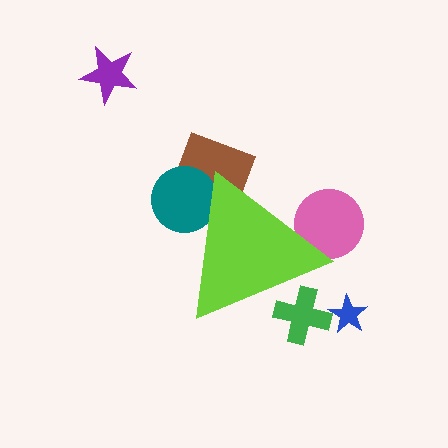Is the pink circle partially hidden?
Yes, the pink circle is partially hidden behind the lime triangle.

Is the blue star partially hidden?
No, the blue star is fully visible.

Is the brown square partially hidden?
Yes, the brown square is partially hidden behind the lime triangle.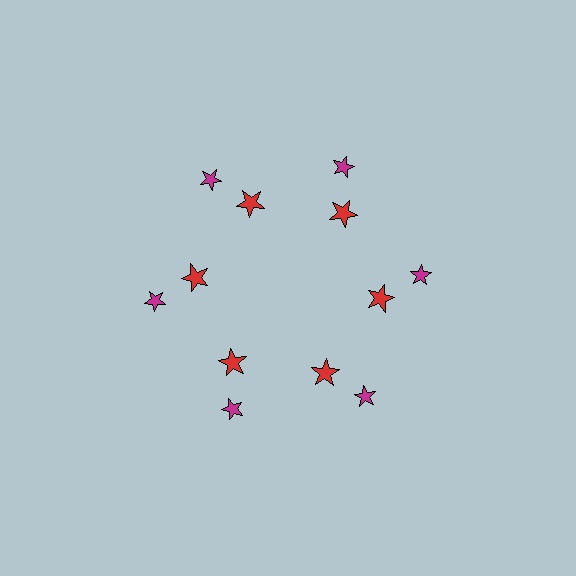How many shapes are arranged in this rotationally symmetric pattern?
There are 12 shapes, arranged in 6 groups of 2.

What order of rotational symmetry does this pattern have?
This pattern has 6-fold rotational symmetry.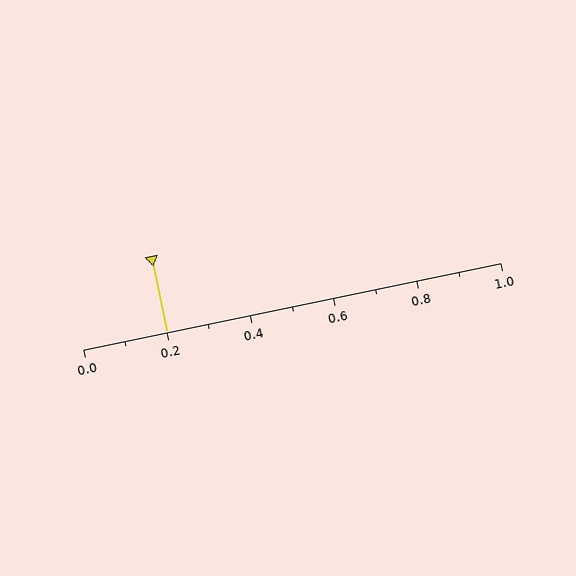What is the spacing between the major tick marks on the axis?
The major ticks are spaced 0.2 apart.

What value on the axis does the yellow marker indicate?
The marker indicates approximately 0.2.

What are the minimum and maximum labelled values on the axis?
The axis runs from 0.0 to 1.0.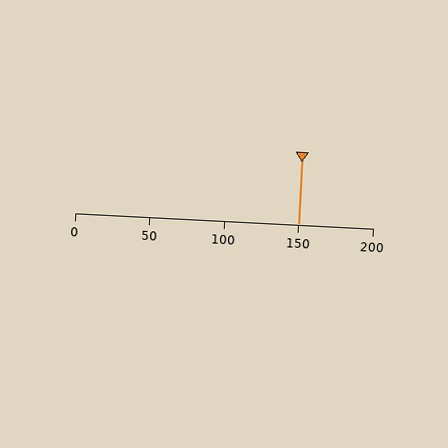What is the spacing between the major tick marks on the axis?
The major ticks are spaced 50 apart.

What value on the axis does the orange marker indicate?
The marker indicates approximately 150.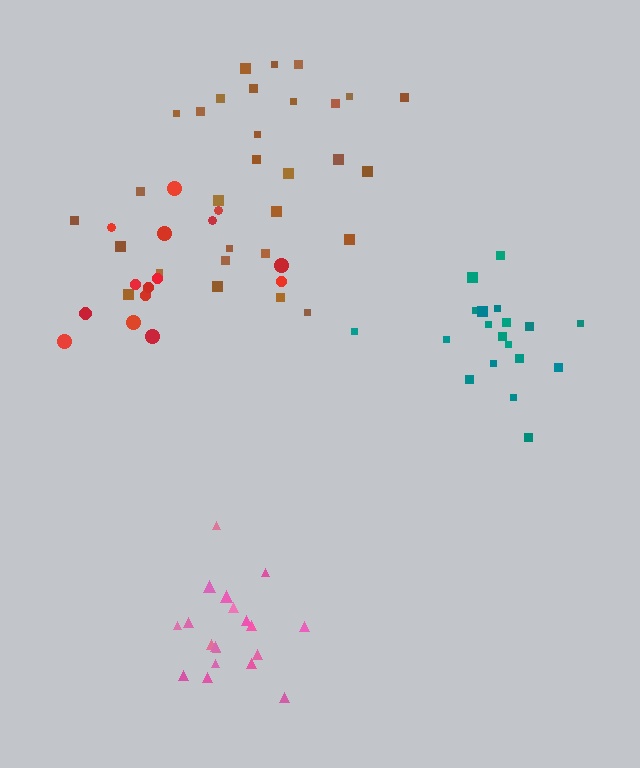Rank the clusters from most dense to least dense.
pink, teal, brown, red.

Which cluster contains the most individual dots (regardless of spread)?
Brown (30).